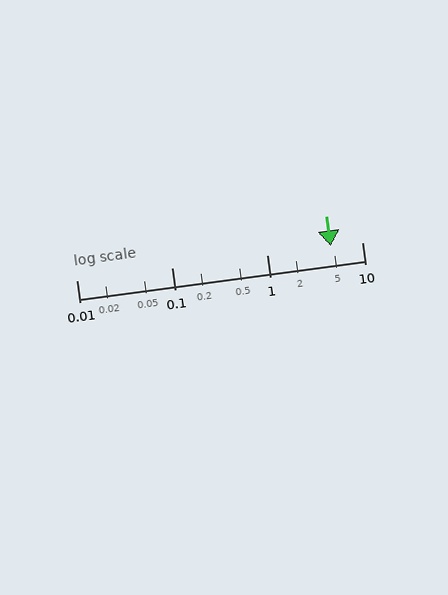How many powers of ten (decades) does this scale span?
The scale spans 3 decades, from 0.01 to 10.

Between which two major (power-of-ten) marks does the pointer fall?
The pointer is between 1 and 10.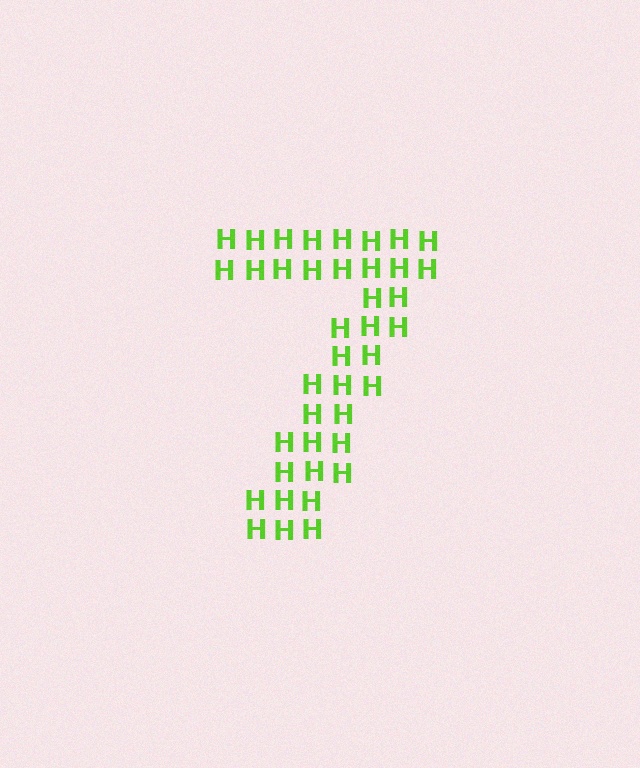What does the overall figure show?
The overall figure shows the digit 7.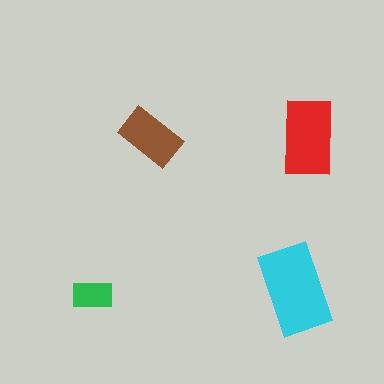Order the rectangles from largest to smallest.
the cyan one, the red one, the brown one, the green one.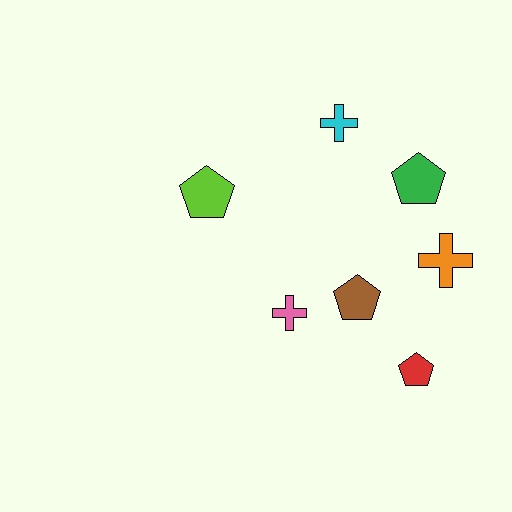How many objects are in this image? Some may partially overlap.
There are 7 objects.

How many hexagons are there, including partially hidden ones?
There are no hexagons.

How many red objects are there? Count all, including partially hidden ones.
There is 1 red object.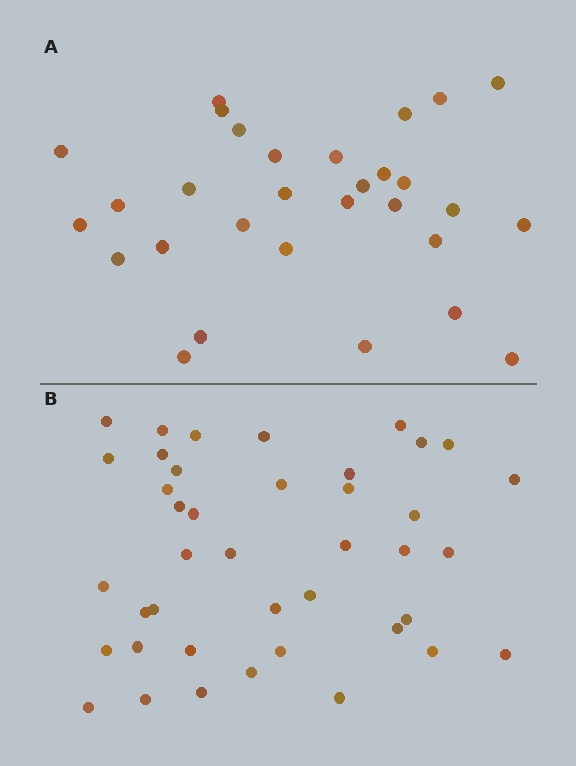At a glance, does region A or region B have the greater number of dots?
Region B (the bottom region) has more dots.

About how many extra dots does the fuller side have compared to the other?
Region B has roughly 12 or so more dots than region A.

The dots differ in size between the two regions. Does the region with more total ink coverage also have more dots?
No. Region A has more total ink coverage because its dots are larger, but region B actually contains more individual dots. Total area can be misleading — the number of items is what matters here.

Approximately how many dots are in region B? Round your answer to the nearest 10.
About 40 dots. (The exact count is 41, which rounds to 40.)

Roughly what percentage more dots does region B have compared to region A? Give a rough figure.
About 35% more.